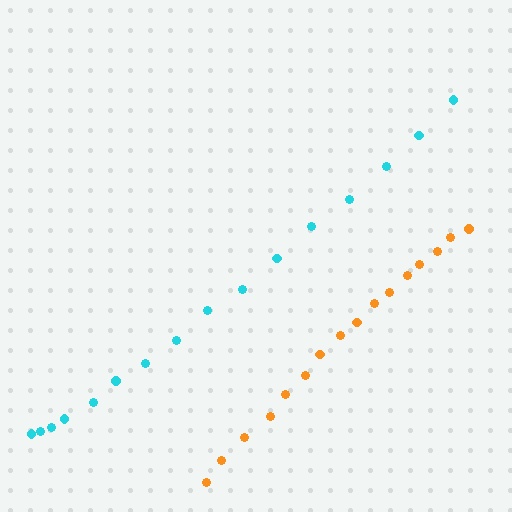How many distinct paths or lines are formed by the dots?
There are 2 distinct paths.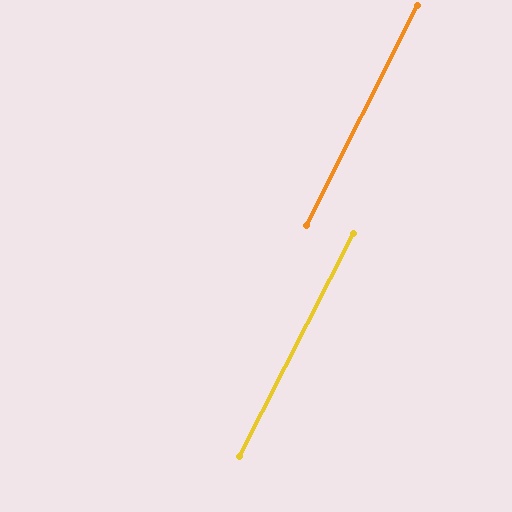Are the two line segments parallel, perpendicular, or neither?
Parallel — their directions differ by only 0.2°.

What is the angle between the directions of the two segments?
Approximately 0 degrees.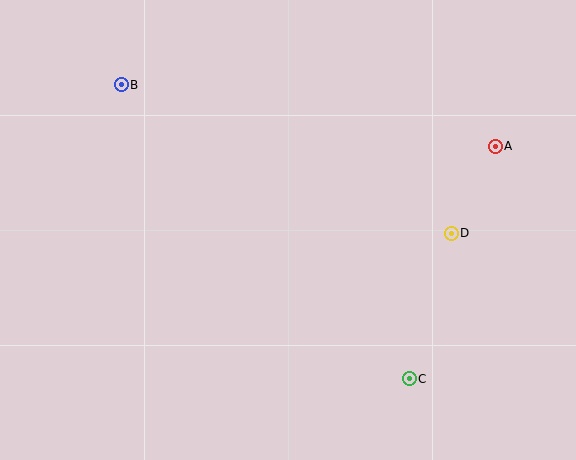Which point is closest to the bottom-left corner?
Point B is closest to the bottom-left corner.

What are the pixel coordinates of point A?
Point A is at (495, 146).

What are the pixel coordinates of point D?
Point D is at (451, 233).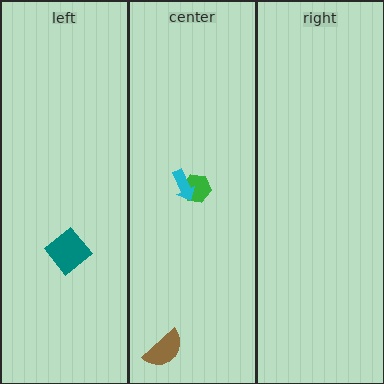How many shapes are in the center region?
3.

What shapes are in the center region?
The brown semicircle, the green hexagon, the cyan arrow.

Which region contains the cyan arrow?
The center region.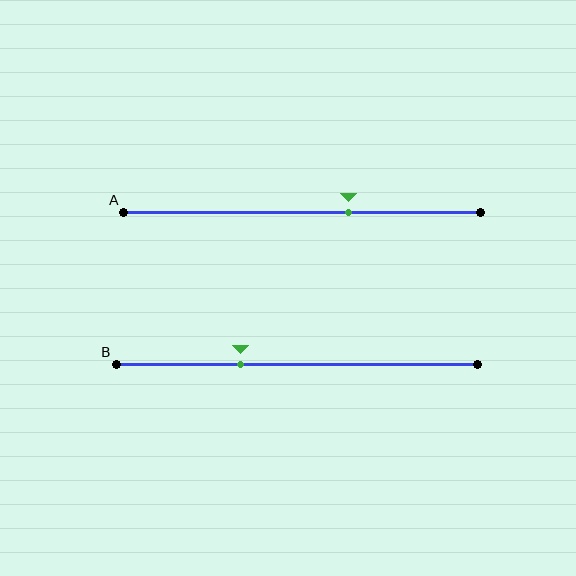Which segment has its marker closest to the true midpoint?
Segment A has its marker closest to the true midpoint.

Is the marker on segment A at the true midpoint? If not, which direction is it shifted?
No, the marker on segment A is shifted to the right by about 13% of the segment length.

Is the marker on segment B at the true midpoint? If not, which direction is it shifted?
No, the marker on segment B is shifted to the left by about 16% of the segment length.